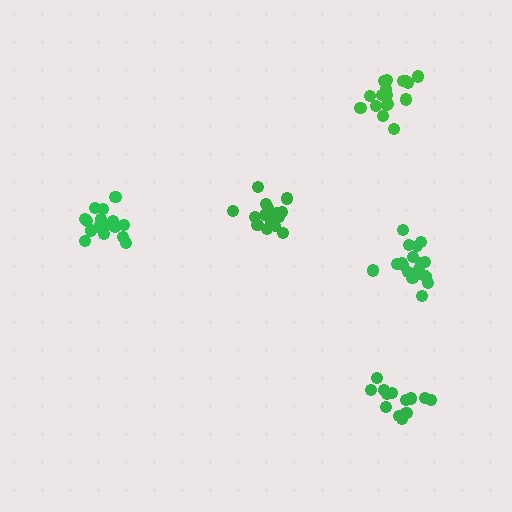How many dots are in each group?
Group 1: 18 dots, Group 2: 14 dots, Group 3: 17 dots, Group 4: 19 dots, Group 5: 17 dots (85 total).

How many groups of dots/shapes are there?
There are 5 groups.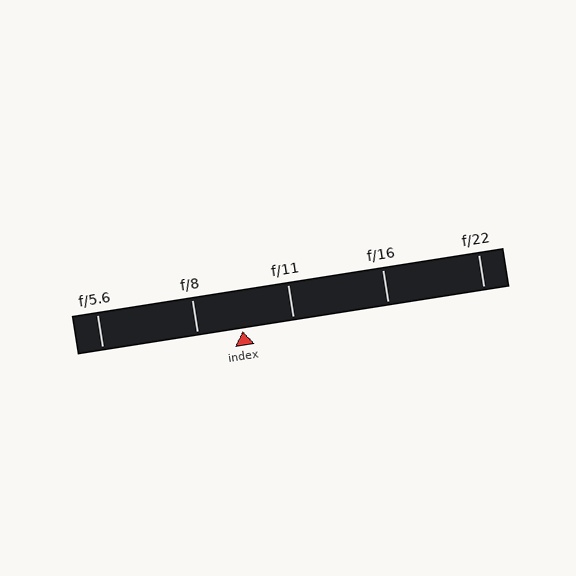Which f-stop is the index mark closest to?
The index mark is closest to f/8.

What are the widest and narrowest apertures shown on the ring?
The widest aperture shown is f/5.6 and the narrowest is f/22.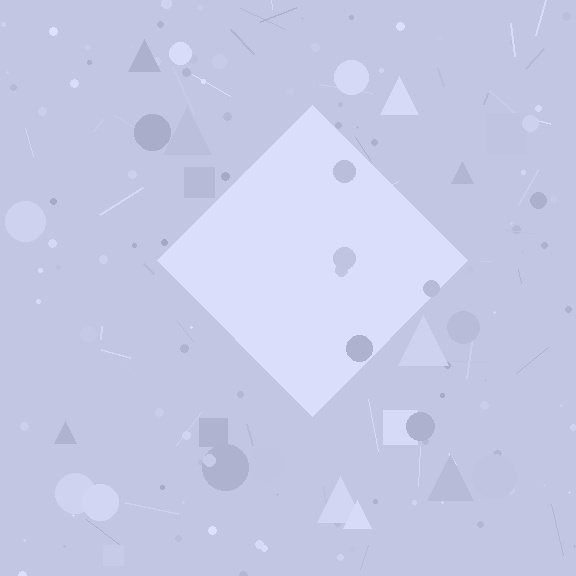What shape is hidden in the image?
A diamond is hidden in the image.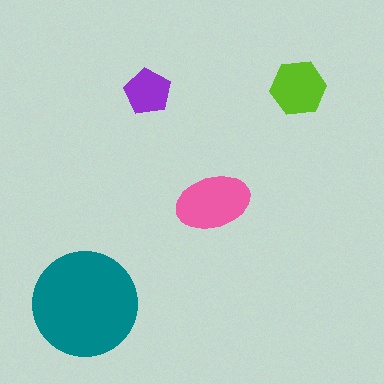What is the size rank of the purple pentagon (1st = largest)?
4th.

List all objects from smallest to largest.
The purple pentagon, the lime hexagon, the pink ellipse, the teal circle.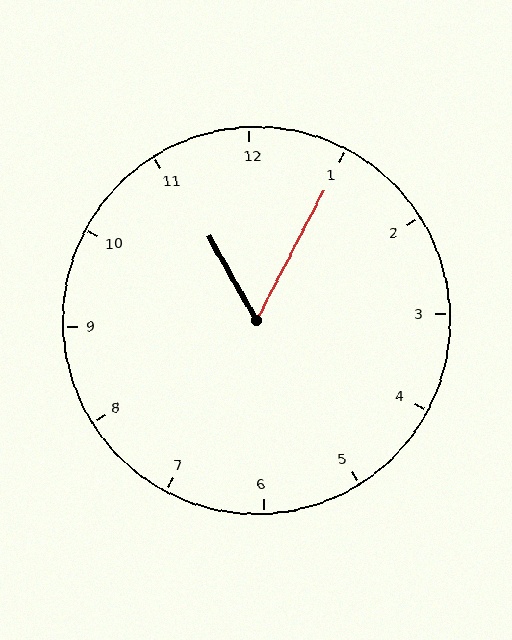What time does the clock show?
11:05.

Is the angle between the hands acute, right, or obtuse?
It is acute.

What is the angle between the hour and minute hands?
Approximately 58 degrees.